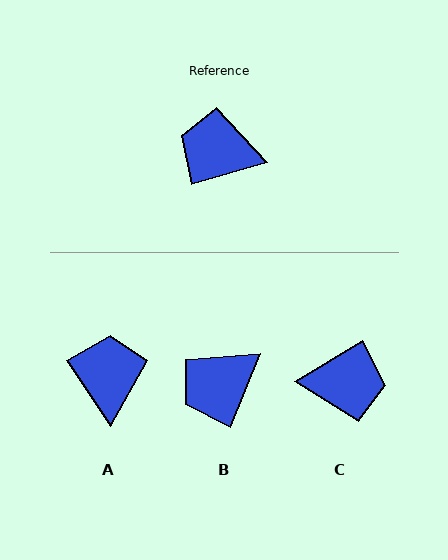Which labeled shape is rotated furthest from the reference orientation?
C, about 165 degrees away.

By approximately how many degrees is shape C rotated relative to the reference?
Approximately 165 degrees clockwise.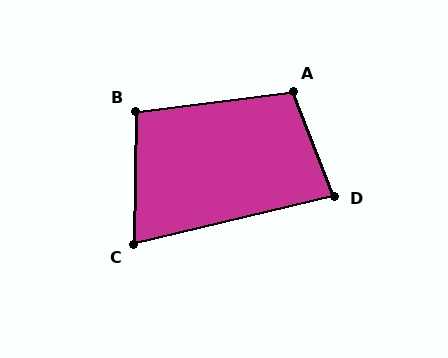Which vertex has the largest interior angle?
A, at approximately 104 degrees.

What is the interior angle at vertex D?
Approximately 82 degrees (acute).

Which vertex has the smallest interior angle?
C, at approximately 76 degrees.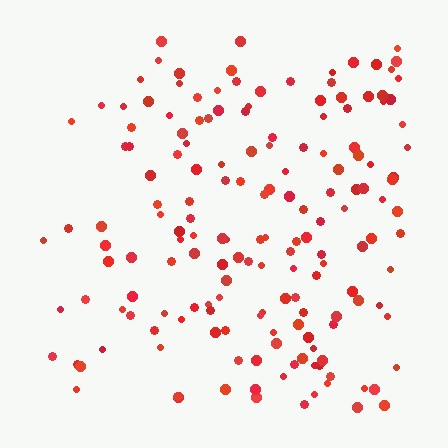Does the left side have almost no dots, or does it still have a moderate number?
Still a moderate number, just noticeably fewer than the right.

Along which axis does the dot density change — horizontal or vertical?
Horizontal.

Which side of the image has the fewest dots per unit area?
The left.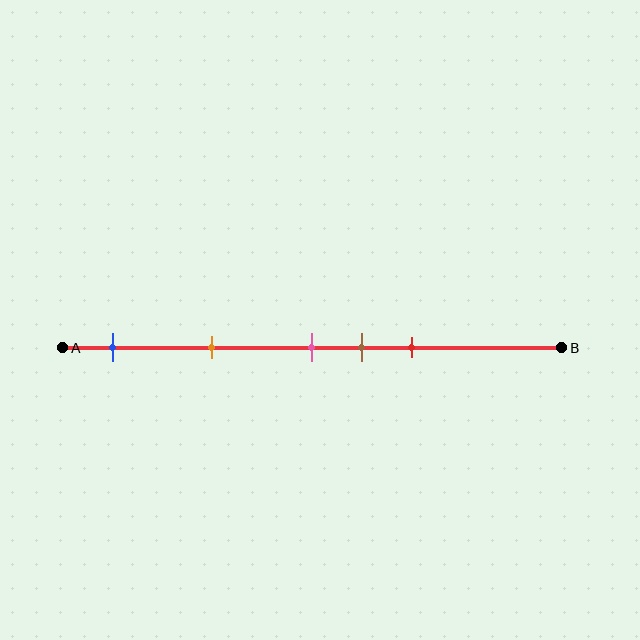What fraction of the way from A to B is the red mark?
The red mark is approximately 70% (0.7) of the way from A to B.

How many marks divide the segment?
There are 5 marks dividing the segment.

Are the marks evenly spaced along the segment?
No, the marks are not evenly spaced.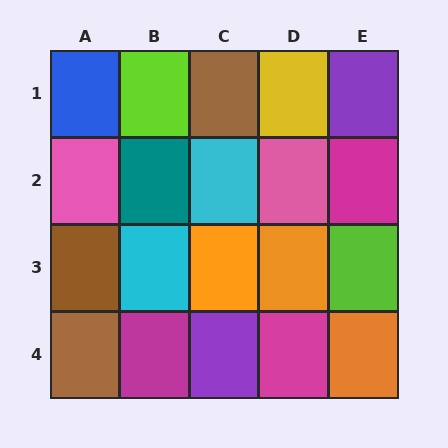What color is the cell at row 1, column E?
Purple.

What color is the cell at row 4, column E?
Orange.